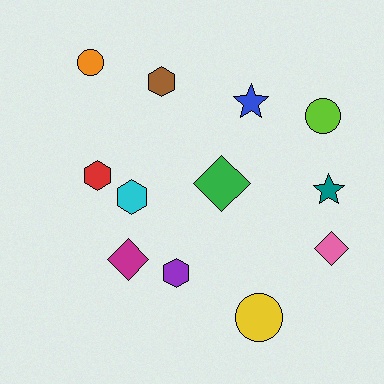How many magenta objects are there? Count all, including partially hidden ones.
There is 1 magenta object.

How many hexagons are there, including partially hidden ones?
There are 4 hexagons.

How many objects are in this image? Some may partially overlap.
There are 12 objects.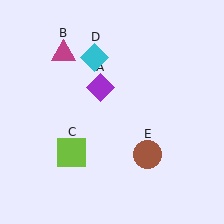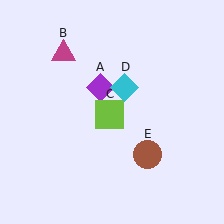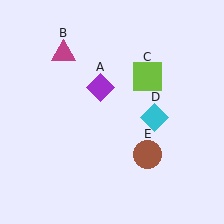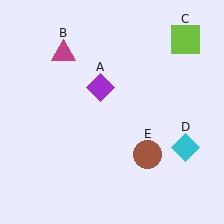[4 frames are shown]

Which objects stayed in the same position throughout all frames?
Purple diamond (object A) and magenta triangle (object B) and brown circle (object E) remained stationary.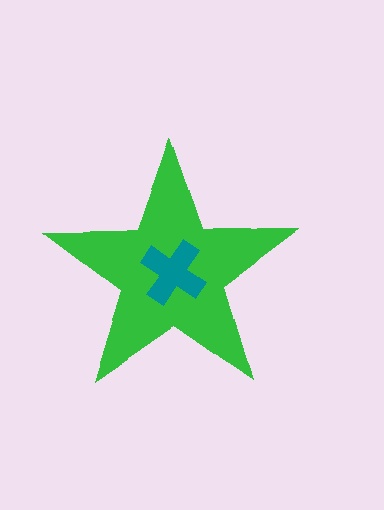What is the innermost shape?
The teal cross.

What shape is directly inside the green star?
The teal cross.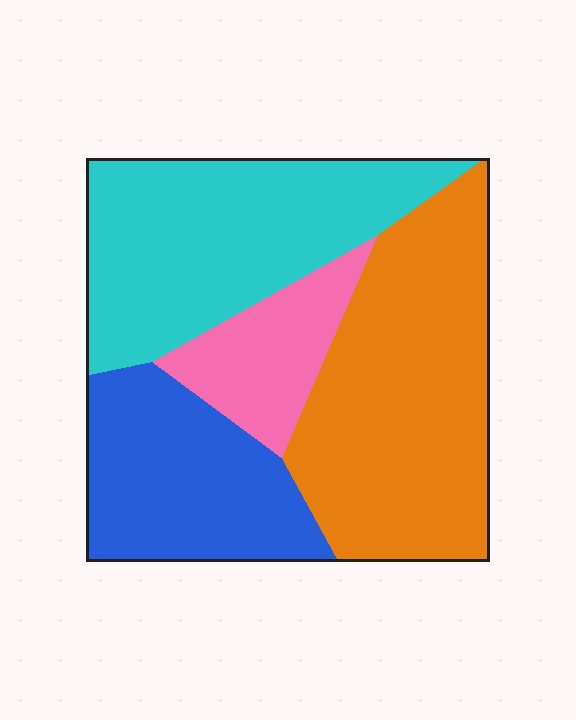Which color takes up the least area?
Pink, at roughly 10%.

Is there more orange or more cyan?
Orange.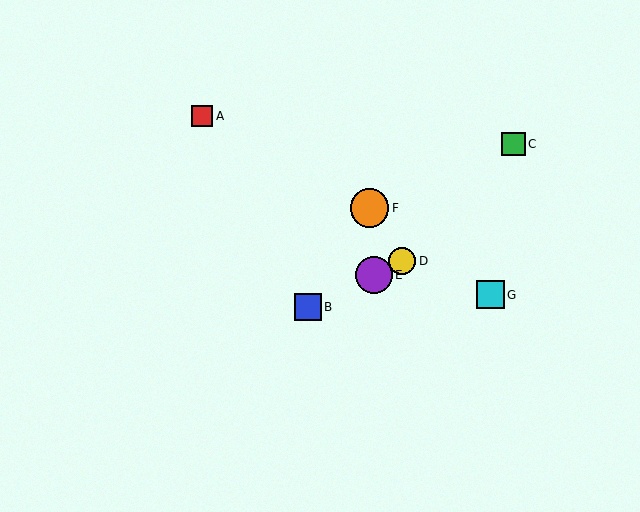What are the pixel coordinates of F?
Object F is at (369, 208).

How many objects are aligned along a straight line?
3 objects (B, D, E) are aligned along a straight line.